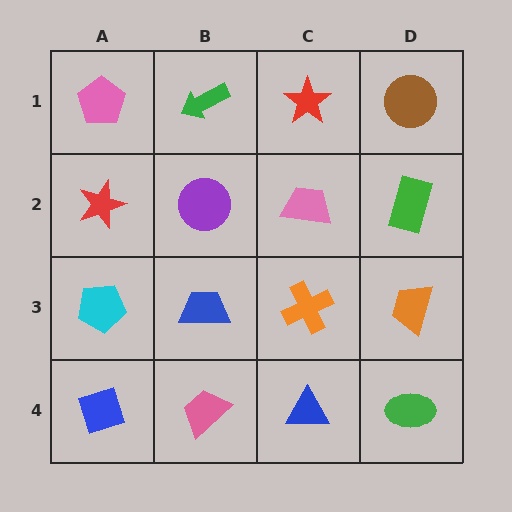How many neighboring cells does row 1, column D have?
2.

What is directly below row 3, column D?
A green ellipse.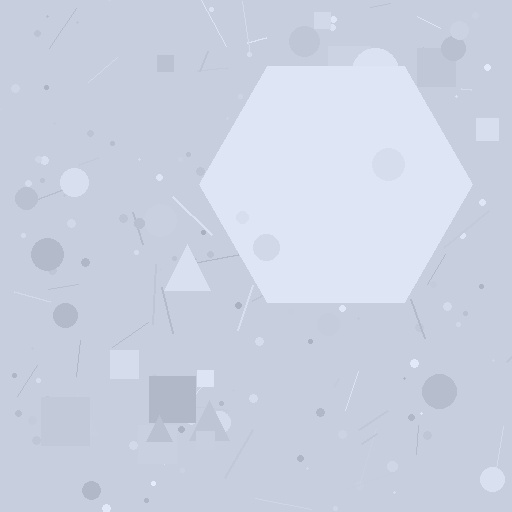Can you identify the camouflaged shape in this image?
The camouflaged shape is a hexagon.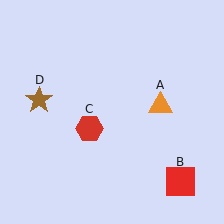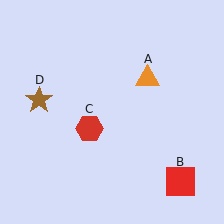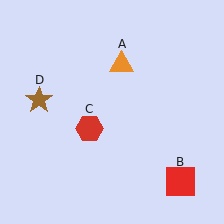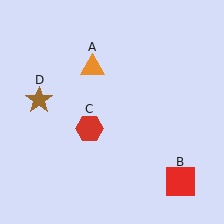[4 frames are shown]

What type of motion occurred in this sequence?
The orange triangle (object A) rotated counterclockwise around the center of the scene.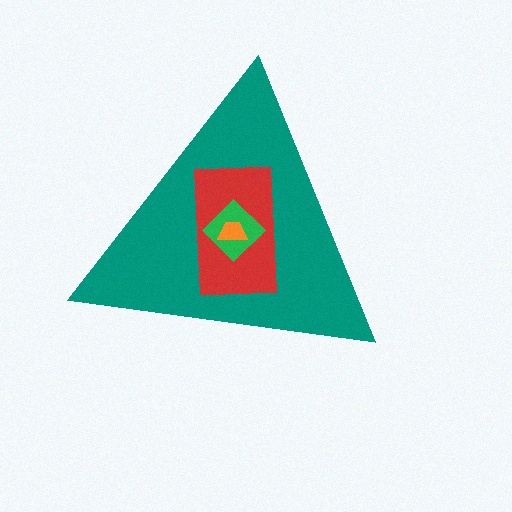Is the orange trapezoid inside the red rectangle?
Yes.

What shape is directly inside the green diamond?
The orange trapezoid.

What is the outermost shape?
The teal triangle.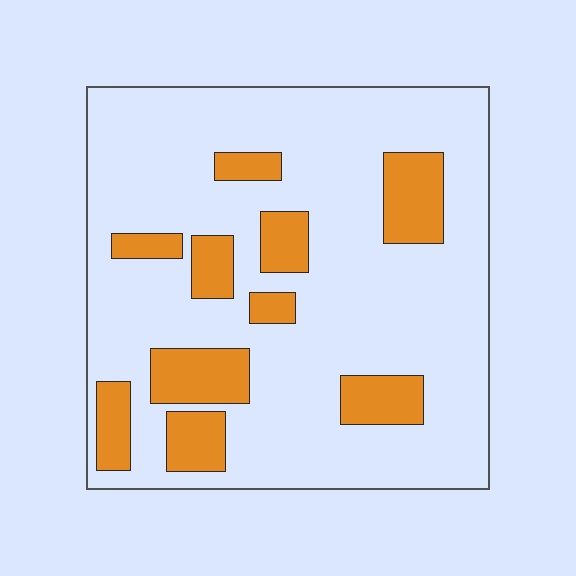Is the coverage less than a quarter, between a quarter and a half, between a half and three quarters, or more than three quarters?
Less than a quarter.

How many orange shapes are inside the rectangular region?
10.